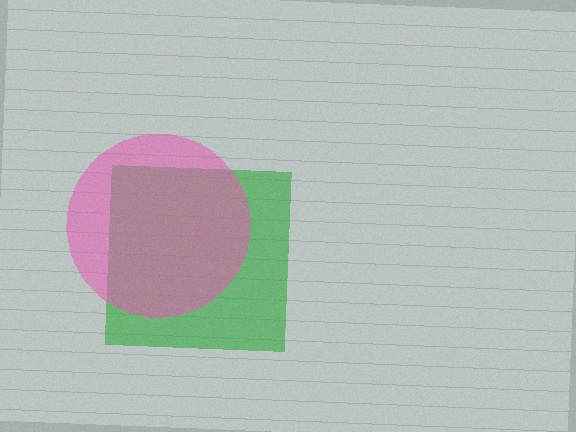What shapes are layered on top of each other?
The layered shapes are: a green square, a pink circle.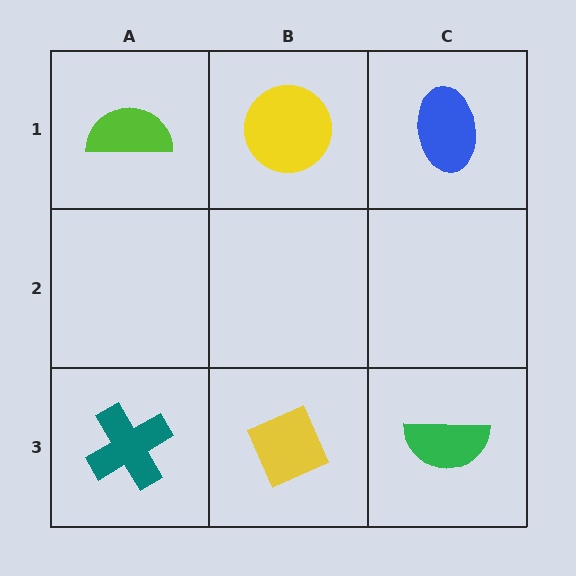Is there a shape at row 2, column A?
No, that cell is empty.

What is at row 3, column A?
A teal cross.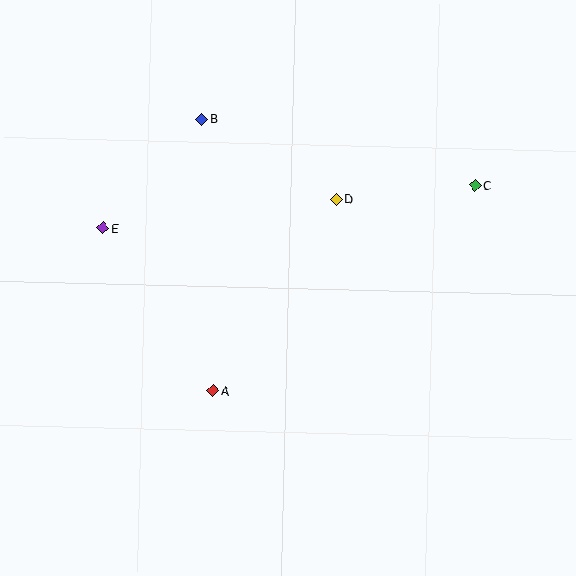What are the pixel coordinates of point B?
Point B is at (202, 119).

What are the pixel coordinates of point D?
Point D is at (336, 199).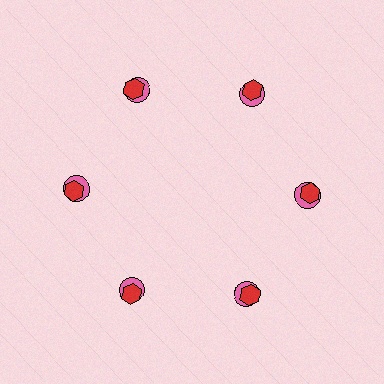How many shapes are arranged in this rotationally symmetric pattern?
There are 12 shapes, arranged in 6 groups of 2.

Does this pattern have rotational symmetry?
Yes, this pattern has 6-fold rotational symmetry. It looks the same after rotating 60 degrees around the center.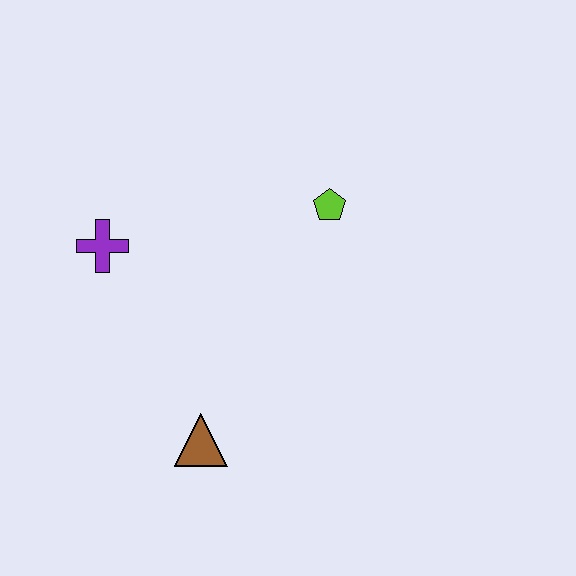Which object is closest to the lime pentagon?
The purple cross is closest to the lime pentagon.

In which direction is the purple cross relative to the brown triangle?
The purple cross is above the brown triangle.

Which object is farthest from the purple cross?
The lime pentagon is farthest from the purple cross.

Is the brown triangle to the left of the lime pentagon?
Yes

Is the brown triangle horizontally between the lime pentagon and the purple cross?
Yes